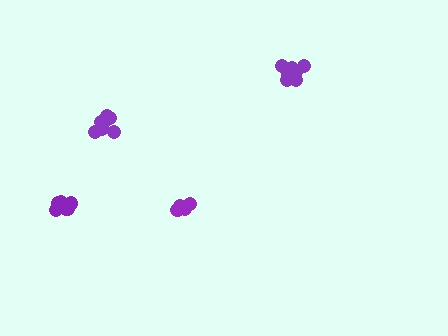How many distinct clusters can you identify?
There are 4 distinct clusters.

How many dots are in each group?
Group 1: 8 dots, Group 2: 7 dots, Group 3: 11 dots, Group 4: 6 dots (32 total).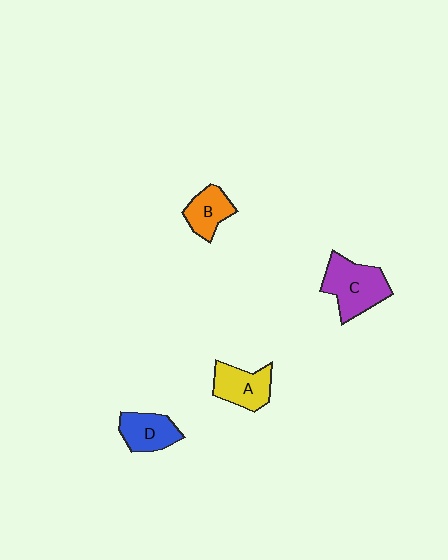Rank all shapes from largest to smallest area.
From largest to smallest: C (purple), A (yellow), D (blue), B (orange).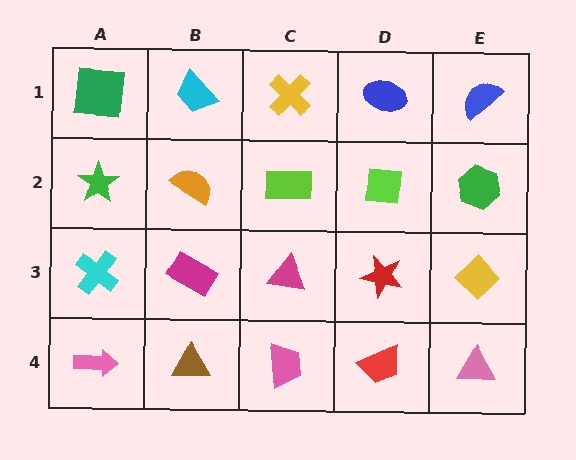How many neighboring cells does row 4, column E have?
2.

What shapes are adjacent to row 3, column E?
A green hexagon (row 2, column E), a pink triangle (row 4, column E), a red star (row 3, column D).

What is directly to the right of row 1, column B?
A yellow cross.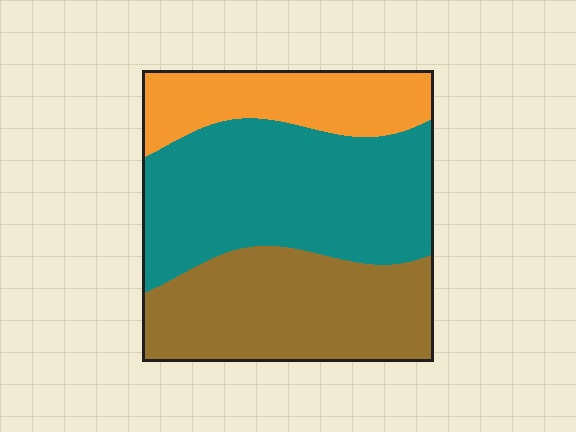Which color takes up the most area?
Teal, at roughly 45%.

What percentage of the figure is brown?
Brown takes up about one third (1/3) of the figure.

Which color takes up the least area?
Orange, at roughly 20%.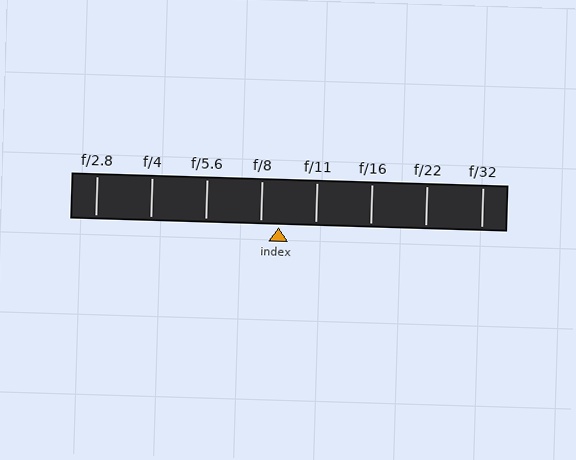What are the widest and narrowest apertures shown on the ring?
The widest aperture shown is f/2.8 and the narrowest is f/32.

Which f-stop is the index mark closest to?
The index mark is closest to f/8.